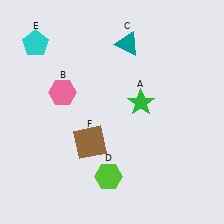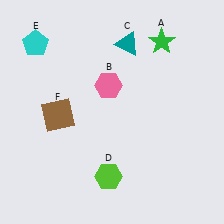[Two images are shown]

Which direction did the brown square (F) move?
The brown square (F) moved left.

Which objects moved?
The objects that moved are: the green star (A), the pink hexagon (B), the brown square (F).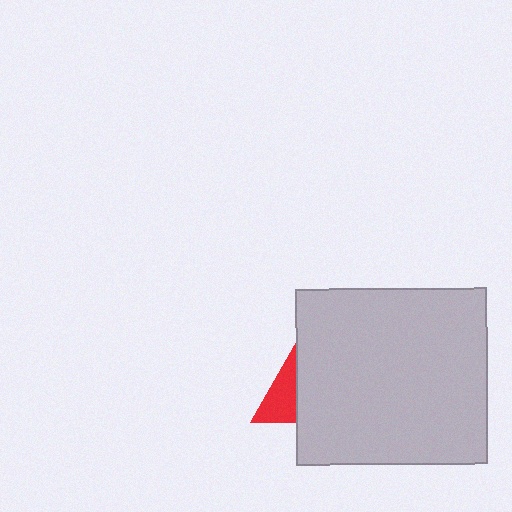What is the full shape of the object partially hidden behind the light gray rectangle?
The partially hidden object is a red triangle.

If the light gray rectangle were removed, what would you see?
You would see the complete red triangle.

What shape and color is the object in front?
The object in front is a light gray rectangle.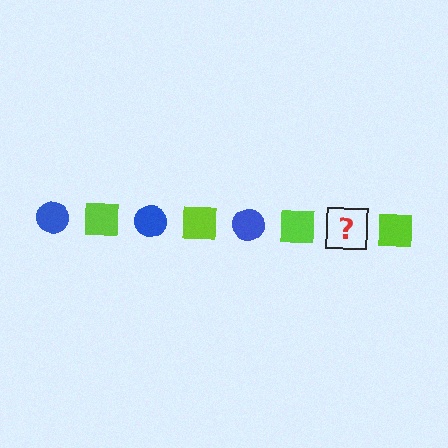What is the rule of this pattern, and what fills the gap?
The rule is that the pattern alternates between blue circle and lime square. The gap should be filled with a blue circle.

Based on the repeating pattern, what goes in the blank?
The blank should be a blue circle.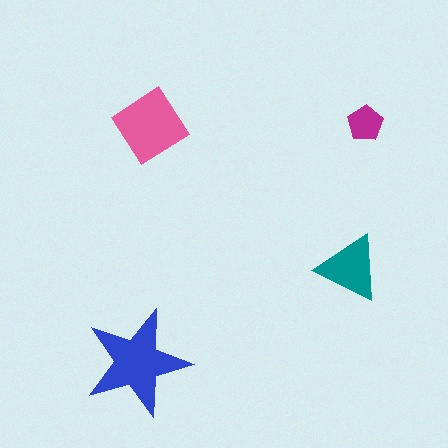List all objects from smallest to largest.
The magenta pentagon, the teal triangle, the pink diamond, the blue star.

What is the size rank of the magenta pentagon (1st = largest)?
4th.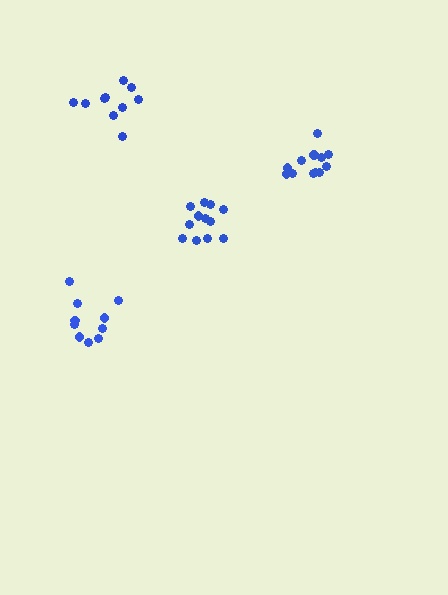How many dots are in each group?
Group 1: 10 dots, Group 2: 12 dots, Group 3: 12 dots, Group 4: 10 dots (44 total).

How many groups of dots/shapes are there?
There are 4 groups.